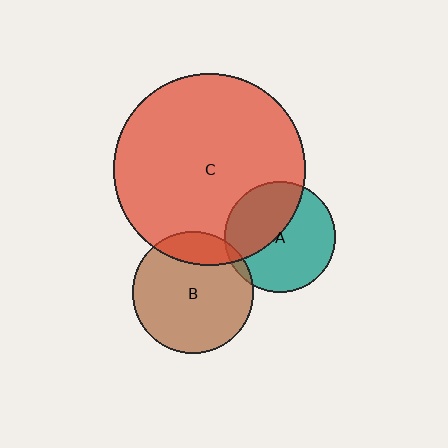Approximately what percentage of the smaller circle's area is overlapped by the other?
Approximately 5%.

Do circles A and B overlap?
Yes.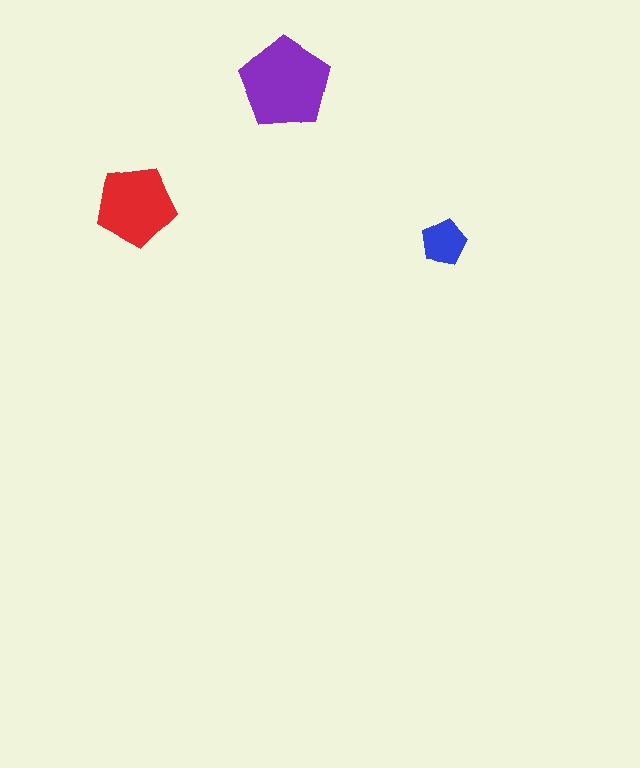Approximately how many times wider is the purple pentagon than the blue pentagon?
About 2 times wider.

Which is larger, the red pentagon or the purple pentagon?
The purple one.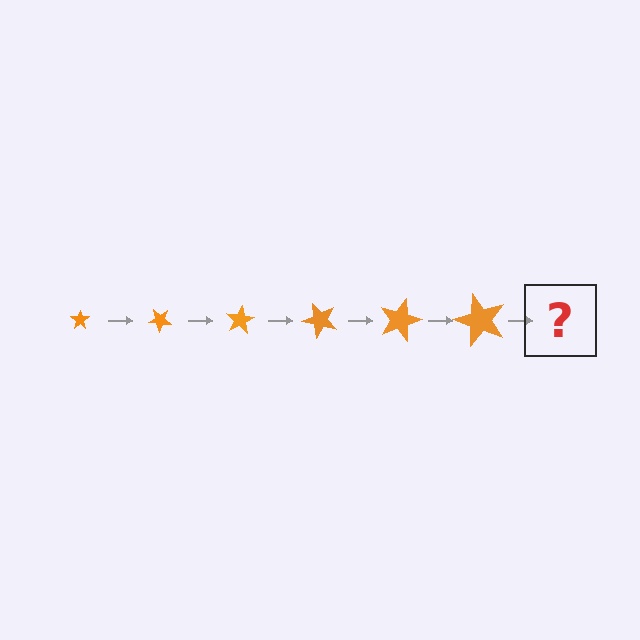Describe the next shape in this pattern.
It should be a star, larger than the previous one and rotated 240 degrees from the start.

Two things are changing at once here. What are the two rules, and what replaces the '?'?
The two rules are that the star grows larger each step and it rotates 40 degrees each step. The '?' should be a star, larger than the previous one and rotated 240 degrees from the start.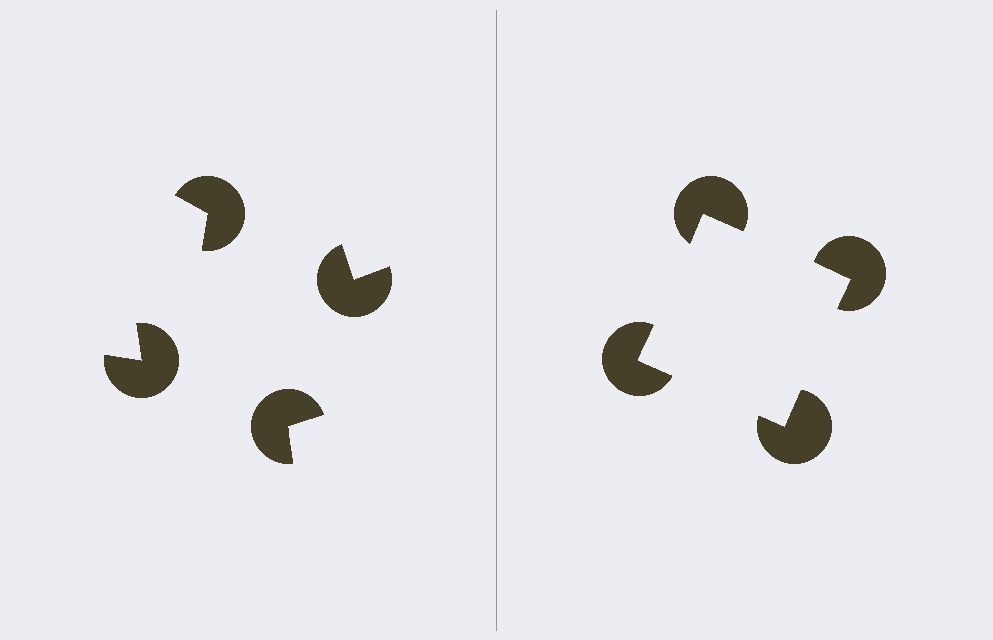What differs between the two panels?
The pac-man discs are positioned identically on both sides; only the wedge orientations differ. On the right they align to a square; on the left they are misaligned.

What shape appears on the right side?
An illusory square.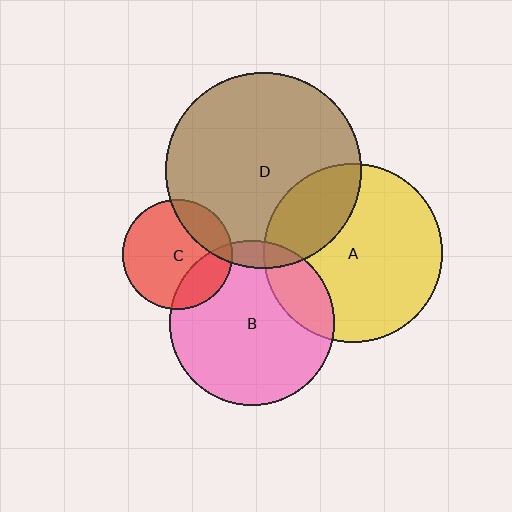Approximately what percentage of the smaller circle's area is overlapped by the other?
Approximately 20%.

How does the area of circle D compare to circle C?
Approximately 3.2 times.